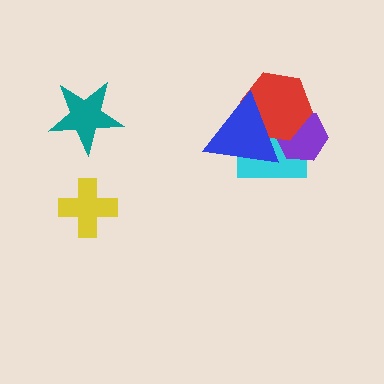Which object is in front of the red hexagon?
The blue triangle is in front of the red hexagon.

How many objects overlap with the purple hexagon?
3 objects overlap with the purple hexagon.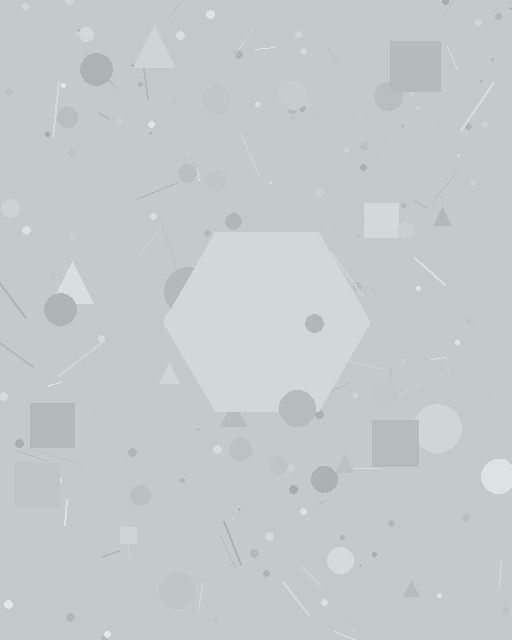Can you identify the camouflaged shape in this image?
The camouflaged shape is a hexagon.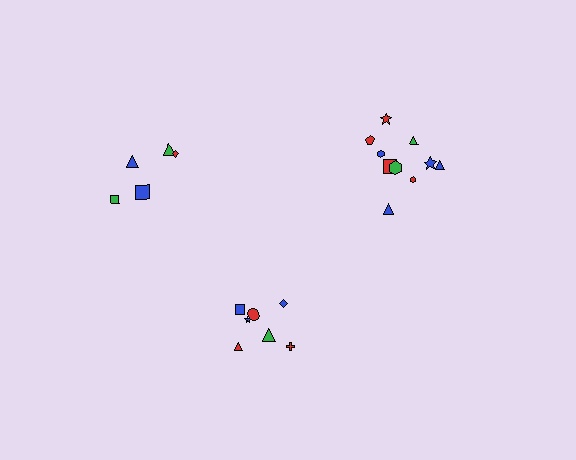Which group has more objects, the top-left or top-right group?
The top-right group.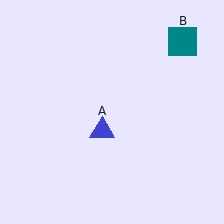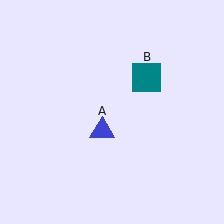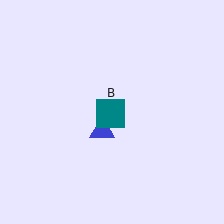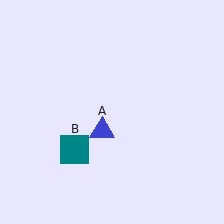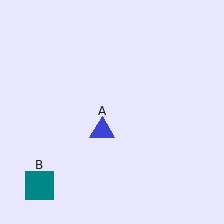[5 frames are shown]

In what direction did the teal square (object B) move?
The teal square (object B) moved down and to the left.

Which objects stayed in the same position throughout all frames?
Blue triangle (object A) remained stationary.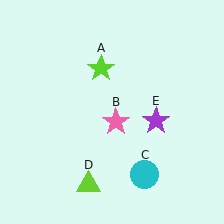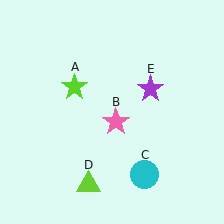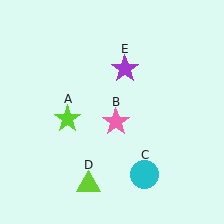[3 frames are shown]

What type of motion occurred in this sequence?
The lime star (object A), purple star (object E) rotated counterclockwise around the center of the scene.